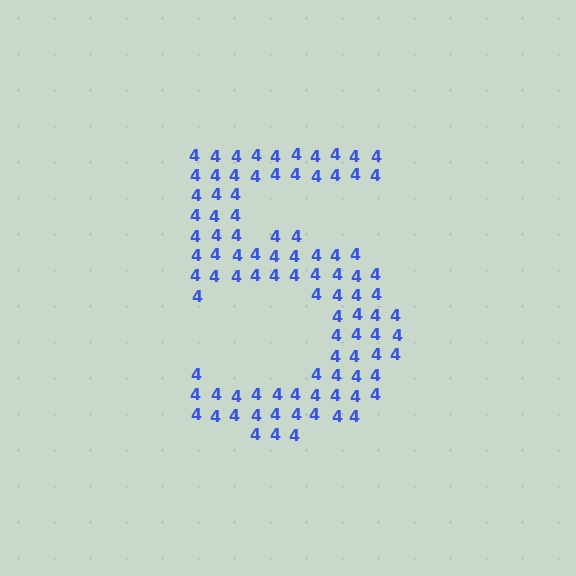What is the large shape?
The large shape is the digit 5.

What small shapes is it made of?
It is made of small digit 4's.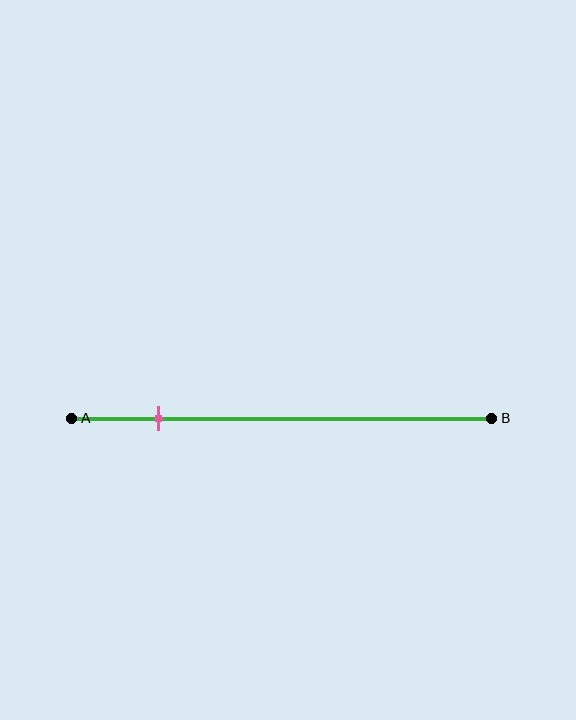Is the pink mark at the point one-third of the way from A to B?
No, the mark is at about 20% from A, not at the 33% one-third point.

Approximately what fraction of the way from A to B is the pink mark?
The pink mark is approximately 20% of the way from A to B.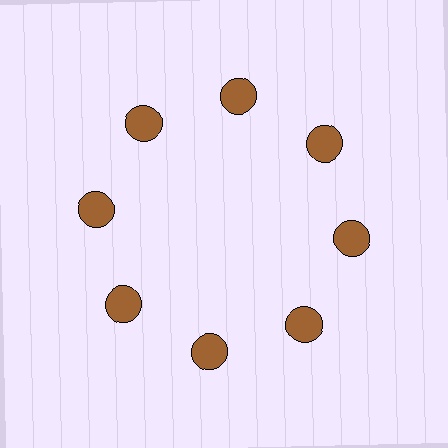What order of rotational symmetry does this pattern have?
This pattern has 8-fold rotational symmetry.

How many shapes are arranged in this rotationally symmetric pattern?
There are 8 shapes, arranged in 8 groups of 1.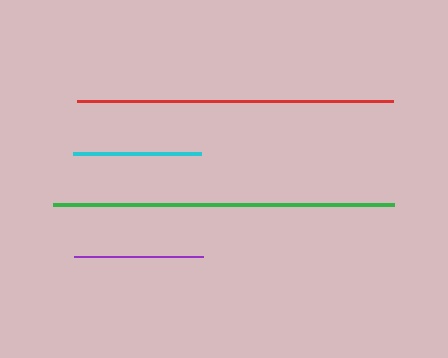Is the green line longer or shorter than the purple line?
The green line is longer than the purple line.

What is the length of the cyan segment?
The cyan segment is approximately 127 pixels long.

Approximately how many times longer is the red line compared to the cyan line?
The red line is approximately 2.5 times the length of the cyan line.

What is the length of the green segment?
The green segment is approximately 340 pixels long.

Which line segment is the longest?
The green line is the longest at approximately 340 pixels.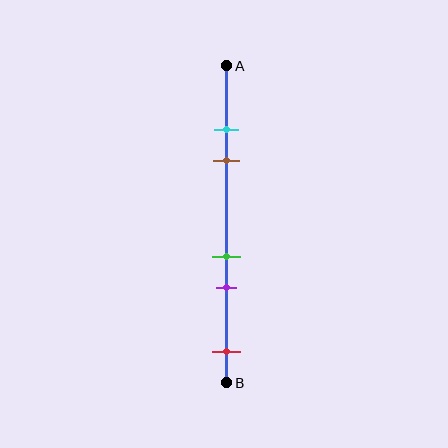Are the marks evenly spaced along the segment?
No, the marks are not evenly spaced.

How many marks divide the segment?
There are 5 marks dividing the segment.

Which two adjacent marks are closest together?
The cyan and brown marks are the closest adjacent pair.